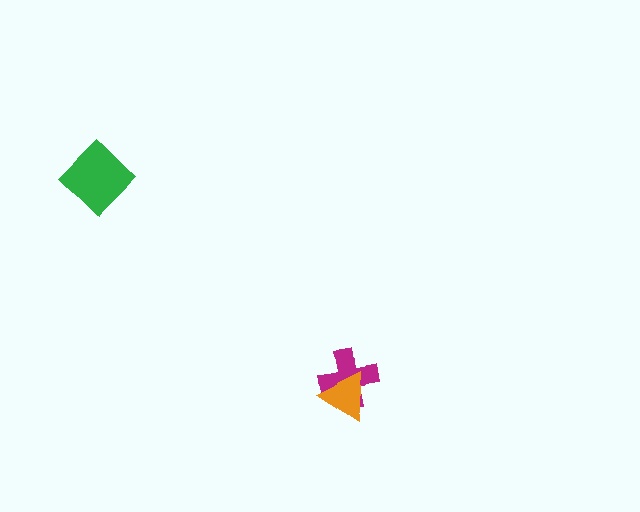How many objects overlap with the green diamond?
0 objects overlap with the green diamond.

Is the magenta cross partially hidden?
Yes, it is partially covered by another shape.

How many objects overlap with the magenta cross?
1 object overlaps with the magenta cross.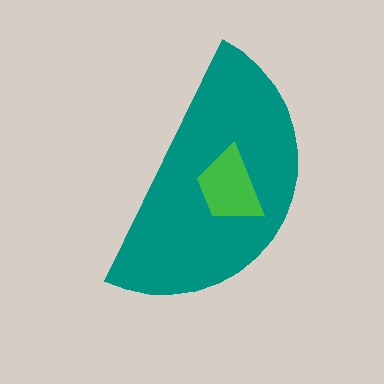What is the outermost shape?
The teal semicircle.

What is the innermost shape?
The green trapezoid.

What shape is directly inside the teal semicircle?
The green trapezoid.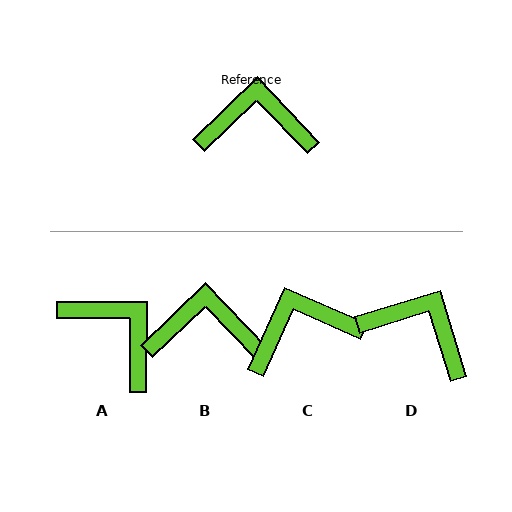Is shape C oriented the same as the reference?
No, it is off by about 22 degrees.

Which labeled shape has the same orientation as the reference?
B.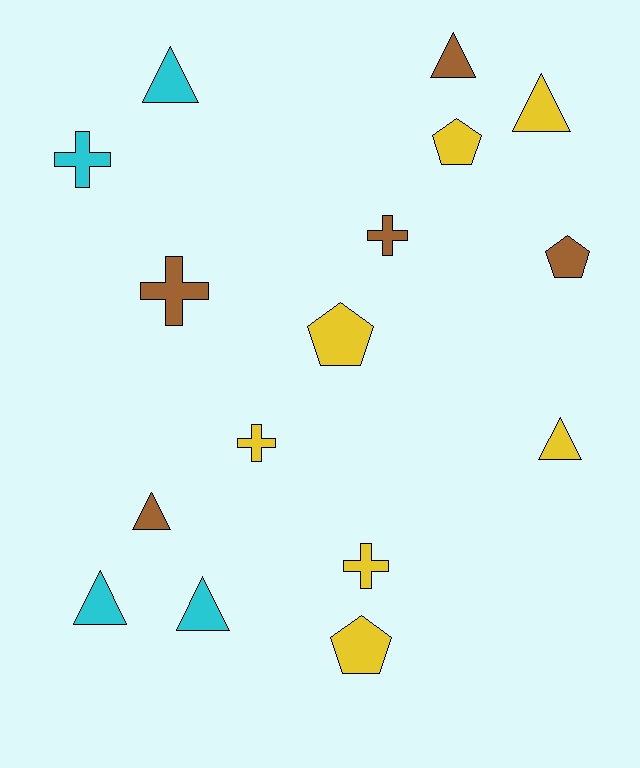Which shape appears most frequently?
Triangle, with 7 objects.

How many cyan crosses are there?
There is 1 cyan cross.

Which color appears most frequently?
Yellow, with 7 objects.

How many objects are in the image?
There are 16 objects.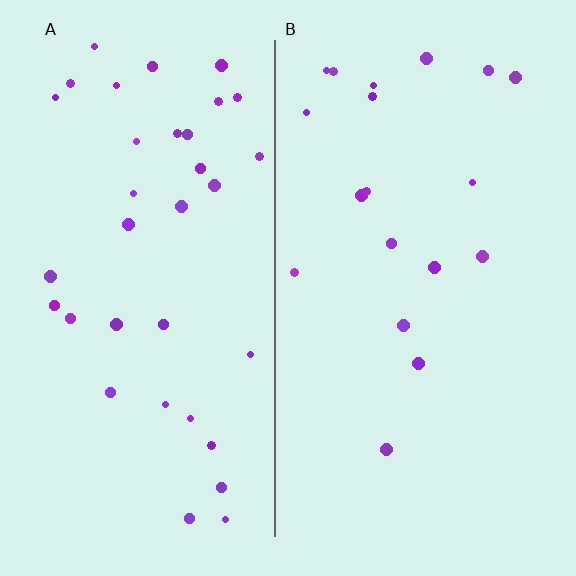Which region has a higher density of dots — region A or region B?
A (the left).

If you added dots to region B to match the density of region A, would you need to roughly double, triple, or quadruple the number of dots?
Approximately double.